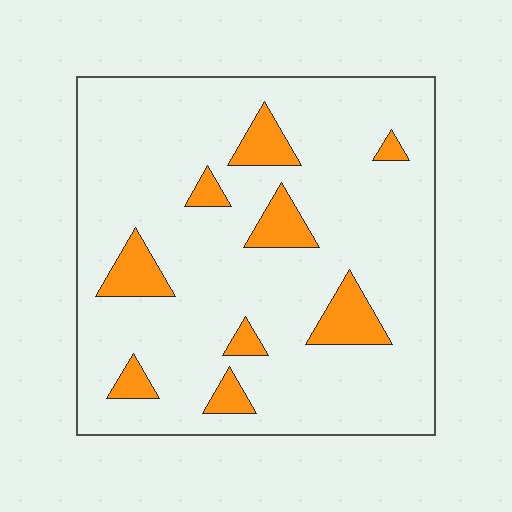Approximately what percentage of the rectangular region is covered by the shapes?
Approximately 15%.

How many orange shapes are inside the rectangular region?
9.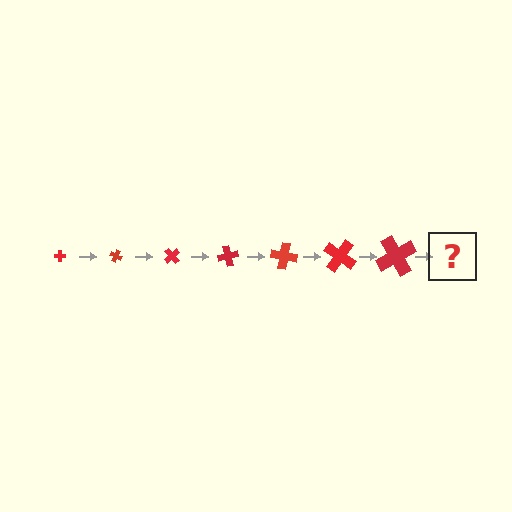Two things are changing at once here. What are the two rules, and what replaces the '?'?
The two rules are that the cross grows larger each step and it rotates 25 degrees each step. The '?' should be a cross, larger than the previous one and rotated 175 degrees from the start.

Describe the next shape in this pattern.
It should be a cross, larger than the previous one and rotated 175 degrees from the start.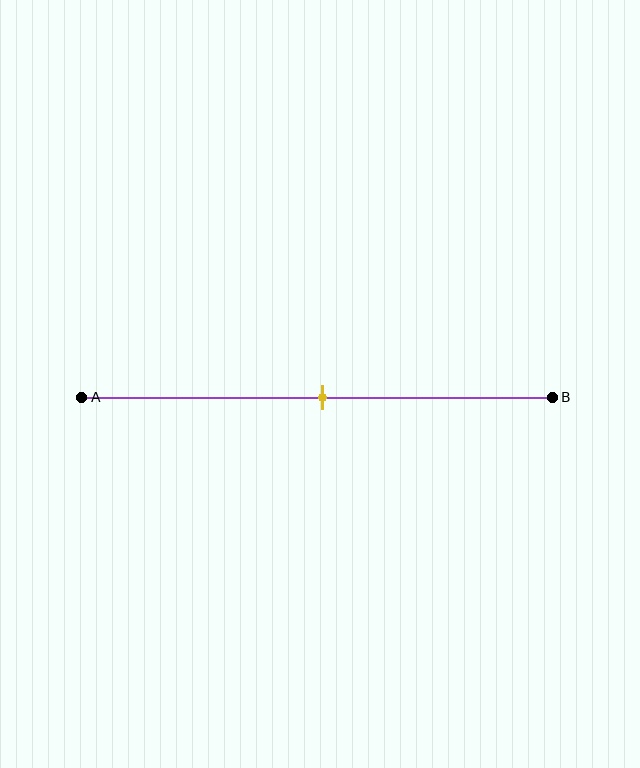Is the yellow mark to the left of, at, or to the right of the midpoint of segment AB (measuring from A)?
The yellow mark is approximately at the midpoint of segment AB.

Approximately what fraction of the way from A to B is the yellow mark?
The yellow mark is approximately 50% of the way from A to B.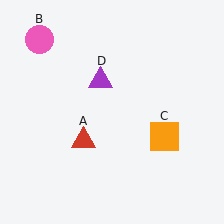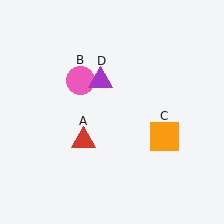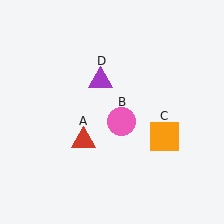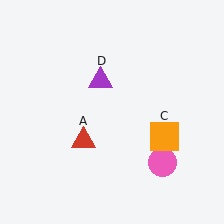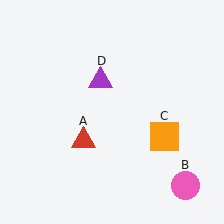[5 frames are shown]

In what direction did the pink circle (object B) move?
The pink circle (object B) moved down and to the right.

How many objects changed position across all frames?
1 object changed position: pink circle (object B).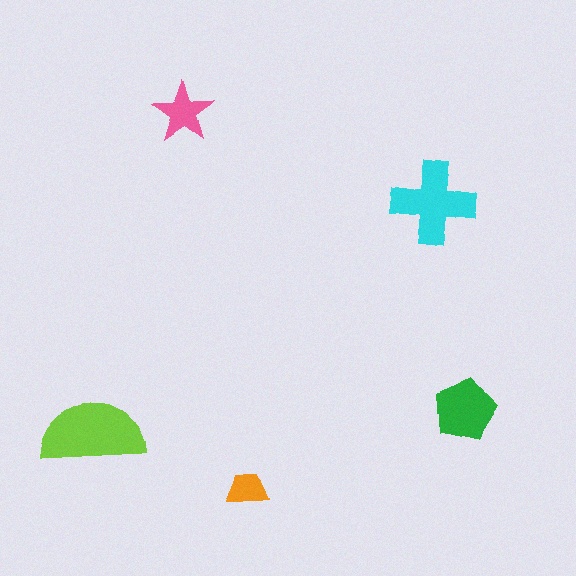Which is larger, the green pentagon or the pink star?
The green pentagon.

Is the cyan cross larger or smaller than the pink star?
Larger.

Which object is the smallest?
The orange trapezoid.